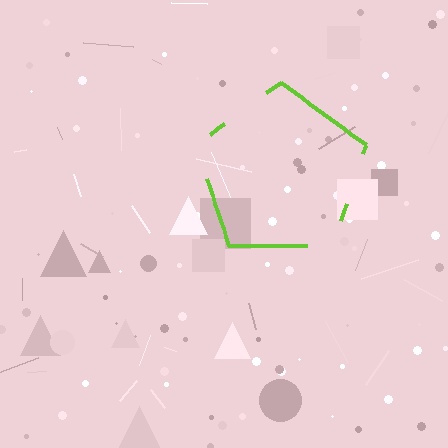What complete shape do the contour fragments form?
The contour fragments form a pentagon.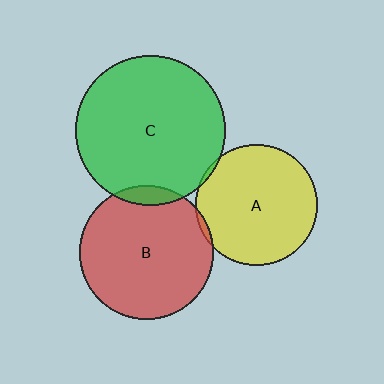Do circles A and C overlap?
Yes.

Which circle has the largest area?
Circle C (green).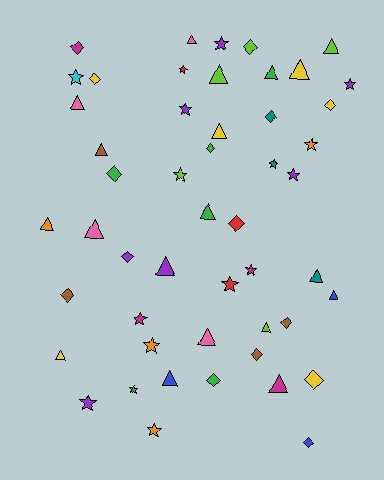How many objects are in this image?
There are 50 objects.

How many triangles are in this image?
There are 19 triangles.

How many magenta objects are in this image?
There are 4 magenta objects.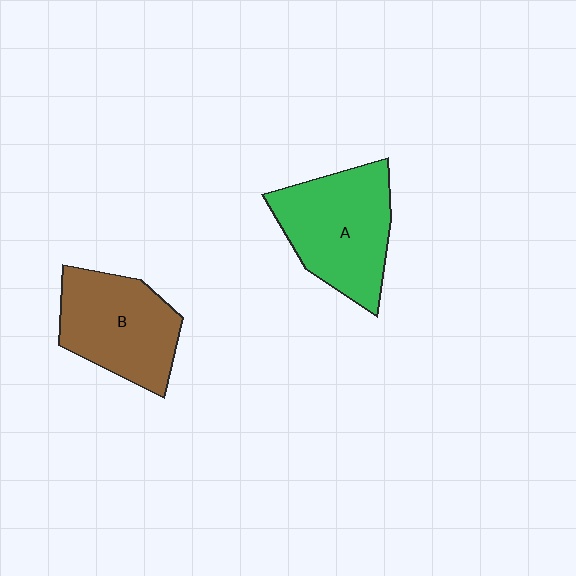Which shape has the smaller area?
Shape B (brown).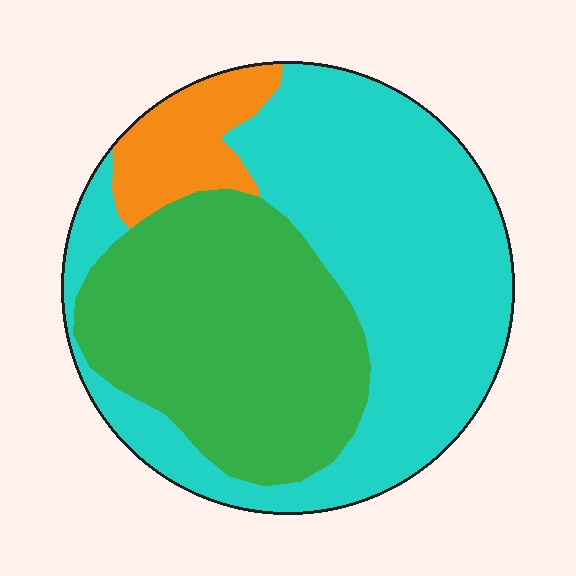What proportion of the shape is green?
Green covers 38% of the shape.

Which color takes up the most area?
Cyan, at roughly 55%.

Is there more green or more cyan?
Cyan.